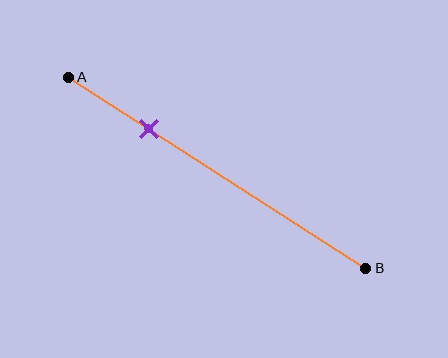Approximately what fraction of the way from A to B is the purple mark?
The purple mark is approximately 25% of the way from A to B.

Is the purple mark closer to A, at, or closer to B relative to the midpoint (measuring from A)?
The purple mark is closer to point A than the midpoint of segment AB.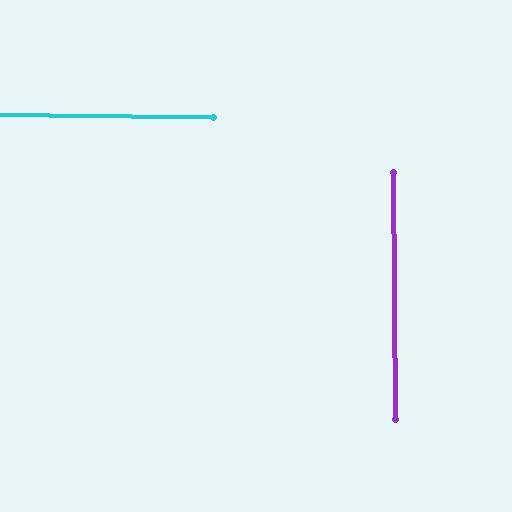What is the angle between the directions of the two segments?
Approximately 89 degrees.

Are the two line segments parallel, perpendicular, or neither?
Perpendicular — they meet at approximately 89°.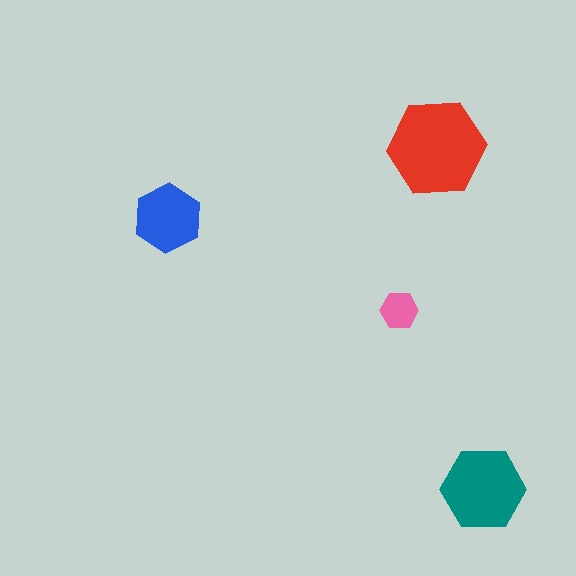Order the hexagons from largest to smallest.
the red one, the teal one, the blue one, the pink one.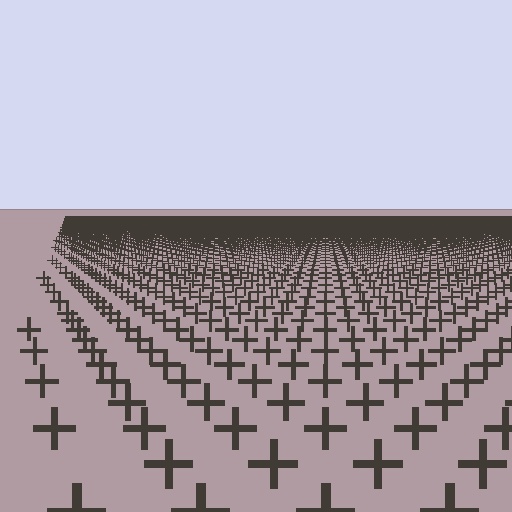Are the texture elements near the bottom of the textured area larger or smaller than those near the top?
Larger. Near the bottom, elements are closer to the viewer and appear at a bigger on-screen size.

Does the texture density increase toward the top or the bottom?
Density increases toward the top.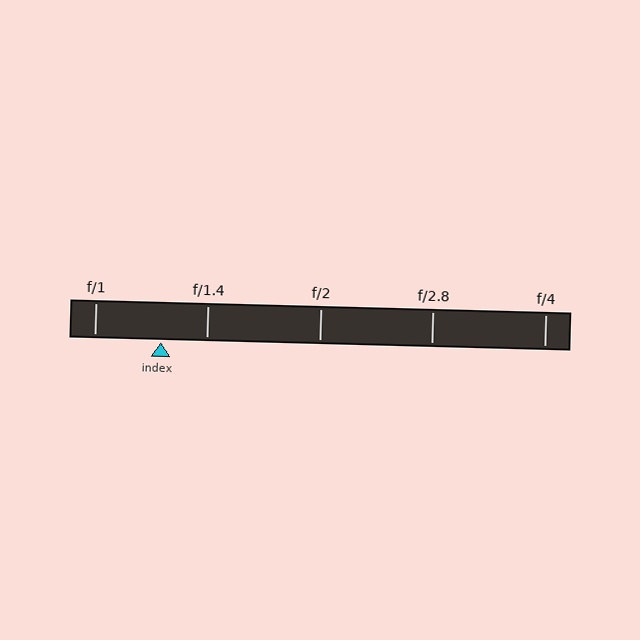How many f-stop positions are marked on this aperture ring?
There are 5 f-stop positions marked.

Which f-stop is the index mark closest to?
The index mark is closest to f/1.4.